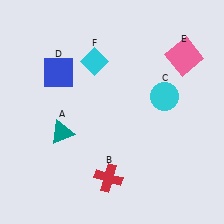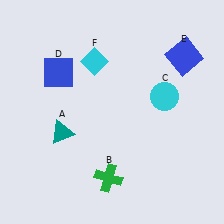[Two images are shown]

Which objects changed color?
B changed from red to green. E changed from pink to blue.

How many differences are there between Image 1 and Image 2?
There are 2 differences between the two images.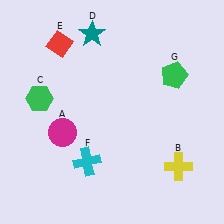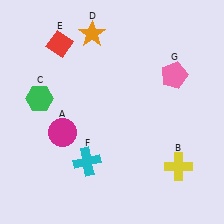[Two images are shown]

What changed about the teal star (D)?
In Image 1, D is teal. In Image 2, it changed to orange.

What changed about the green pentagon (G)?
In Image 1, G is green. In Image 2, it changed to pink.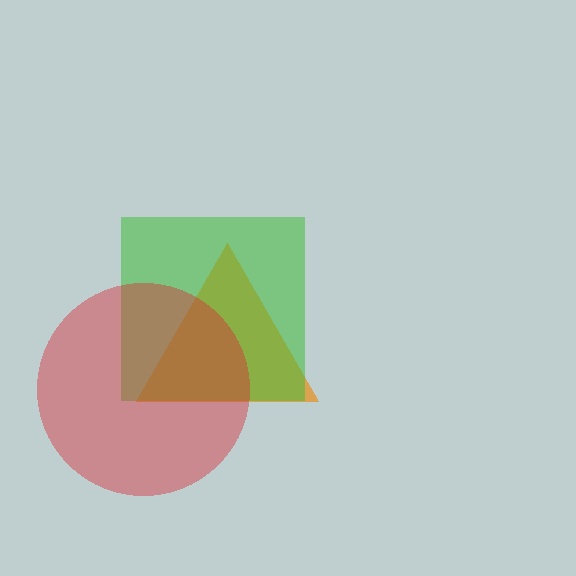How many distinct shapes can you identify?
There are 3 distinct shapes: an orange triangle, a green square, a red circle.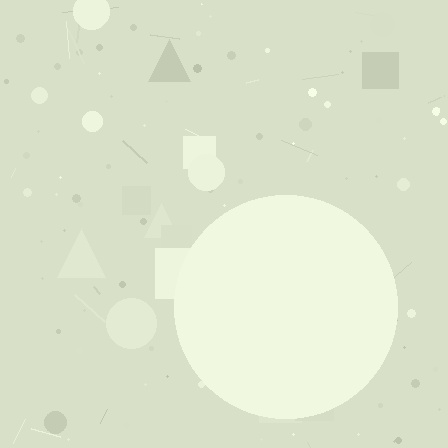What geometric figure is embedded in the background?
A circle is embedded in the background.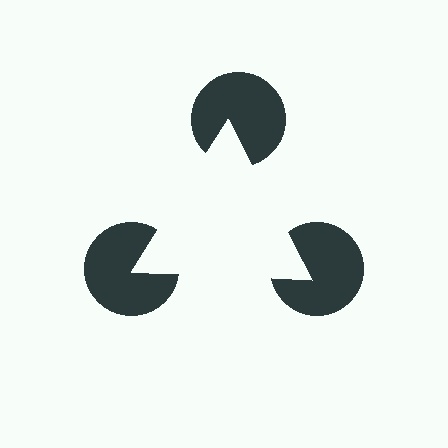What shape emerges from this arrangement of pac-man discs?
An illusory triangle — its edges are inferred from the aligned wedge cuts in the pac-man discs, not physically drawn.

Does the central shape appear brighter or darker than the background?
It typically appears slightly brighter than the background, even though no actual brightness change is drawn.